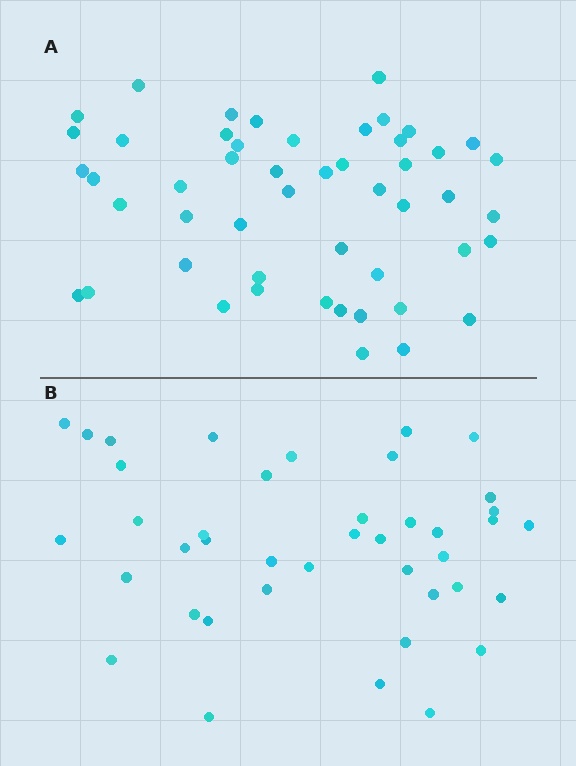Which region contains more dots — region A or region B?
Region A (the top region) has more dots.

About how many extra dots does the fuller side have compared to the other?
Region A has roughly 8 or so more dots than region B.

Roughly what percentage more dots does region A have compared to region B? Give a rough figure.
About 20% more.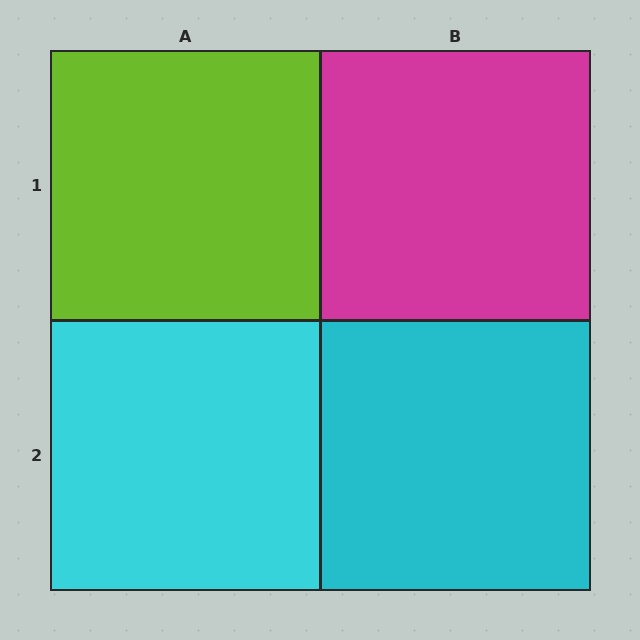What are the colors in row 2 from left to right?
Cyan, cyan.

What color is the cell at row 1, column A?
Lime.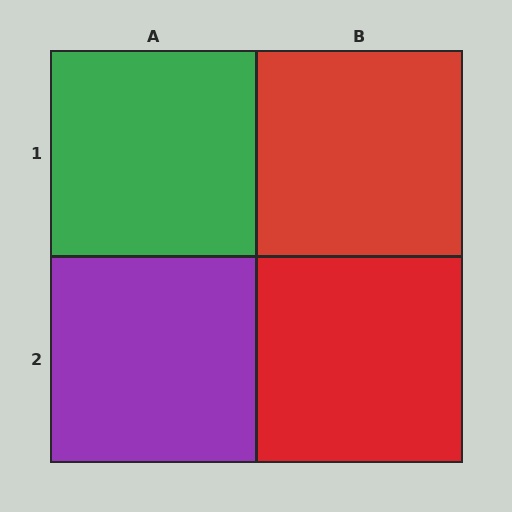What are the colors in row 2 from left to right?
Purple, red.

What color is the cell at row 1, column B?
Red.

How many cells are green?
1 cell is green.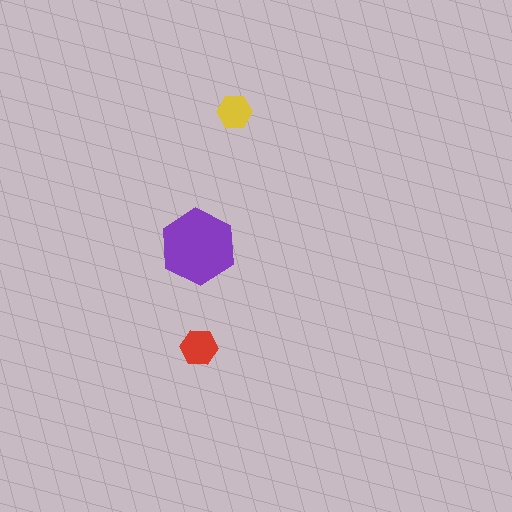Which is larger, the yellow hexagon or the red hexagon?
The red one.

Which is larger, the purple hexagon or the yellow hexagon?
The purple one.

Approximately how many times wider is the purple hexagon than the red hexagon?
About 2 times wider.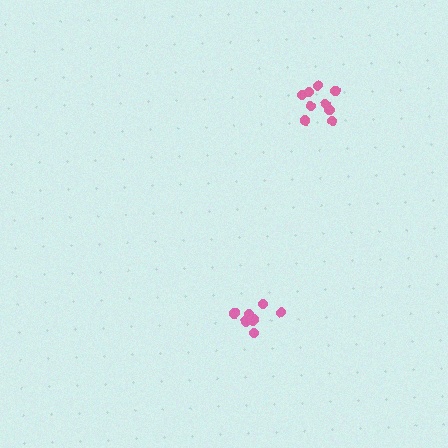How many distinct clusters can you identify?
There are 2 distinct clusters.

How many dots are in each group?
Group 1: 9 dots, Group 2: 8 dots (17 total).